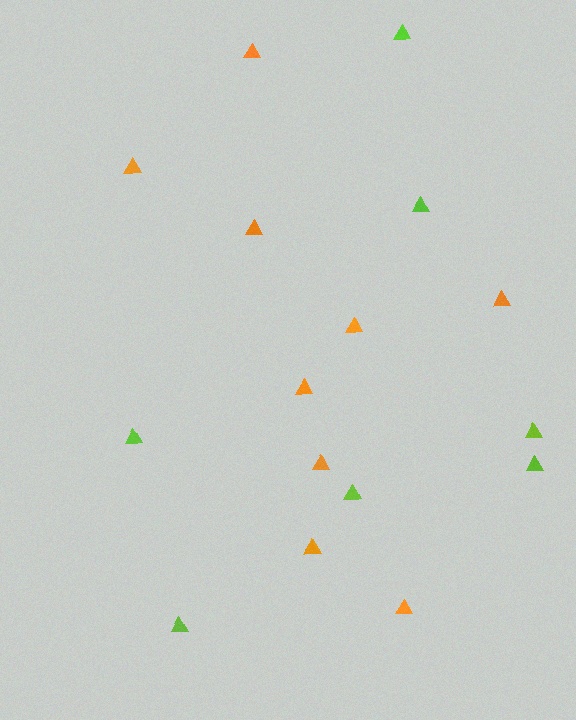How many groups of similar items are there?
There are 2 groups: one group of lime triangles (7) and one group of orange triangles (9).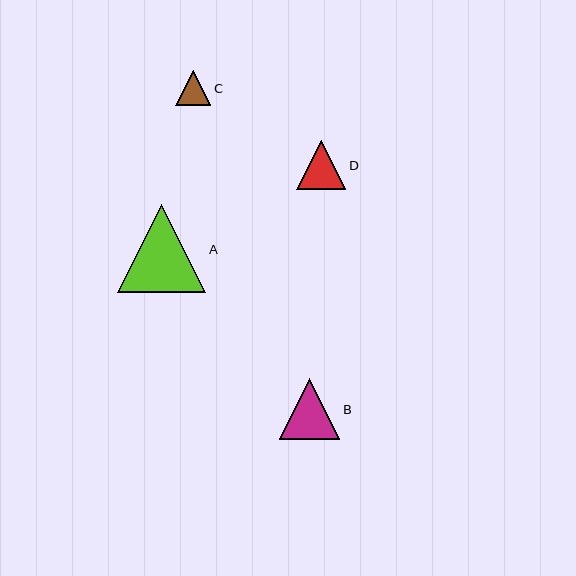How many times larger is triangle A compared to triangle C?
Triangle A is approximately 2.5 times the size of triangle C.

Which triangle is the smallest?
Triangle C is the smallest with a size of approximately 35 pixels.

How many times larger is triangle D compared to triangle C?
Triangle D is approximately 1.4 times the size of triangle C.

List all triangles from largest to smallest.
From largest to smallest: A, B, D, C.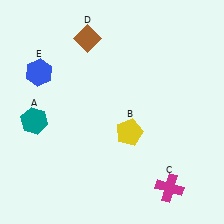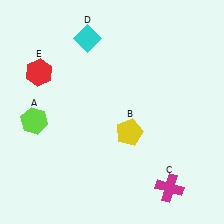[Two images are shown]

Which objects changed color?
A changed from teal to lime. D changed from brown to cyan. E changed from blue to red.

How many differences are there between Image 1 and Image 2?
There are 3 differences between the two images.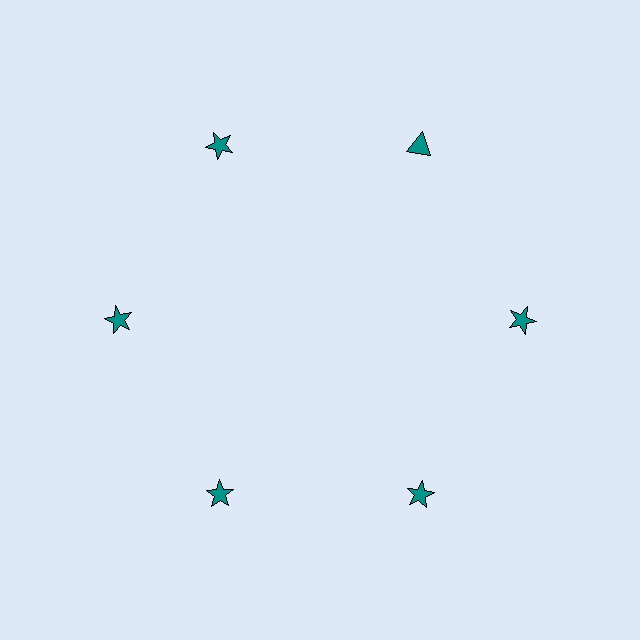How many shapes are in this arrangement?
There are 6 shapes arranged in a ring pattern.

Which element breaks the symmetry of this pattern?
The teal triangle at roughly the 1 o'clock position breaks the symmetry. All other shapes are teal stars.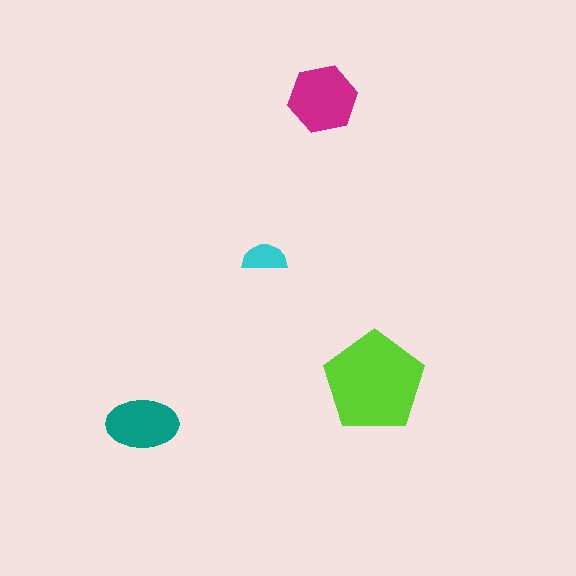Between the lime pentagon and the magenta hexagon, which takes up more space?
The lime pentagon.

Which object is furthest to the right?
The lime pentagon is rightmost.